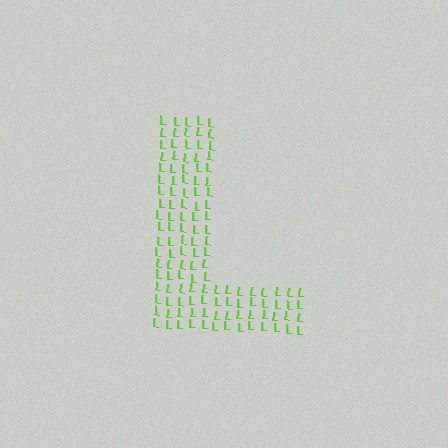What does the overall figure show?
The overall figure shows the letter L.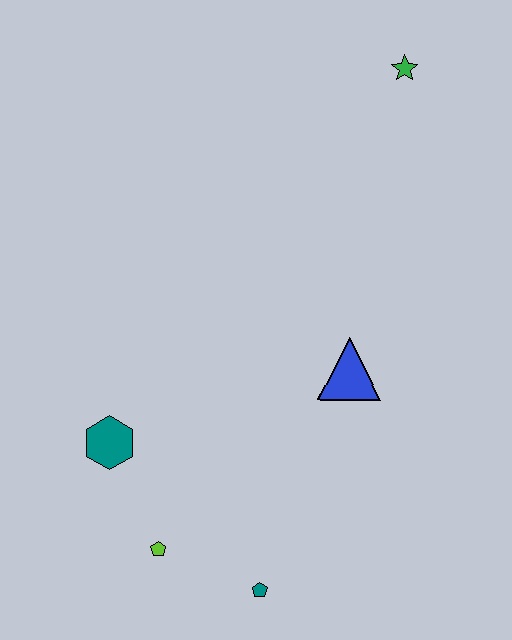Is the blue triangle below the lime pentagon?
No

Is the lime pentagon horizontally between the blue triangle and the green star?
No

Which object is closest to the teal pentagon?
The lime pentagon is closest to the teal pentagon.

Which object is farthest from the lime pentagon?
The green star is farthest from the lime pentagon.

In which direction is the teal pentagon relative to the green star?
The teal pentagon is below the green star.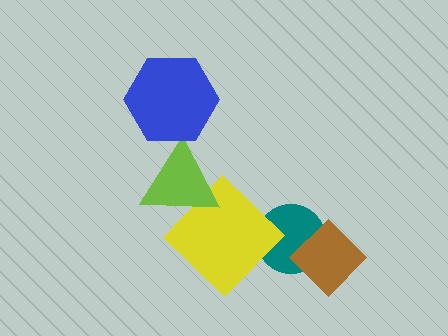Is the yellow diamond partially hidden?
Yes, it is partially covered by another shape.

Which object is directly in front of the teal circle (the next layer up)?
The brown diamond is directly in front of the teal circle.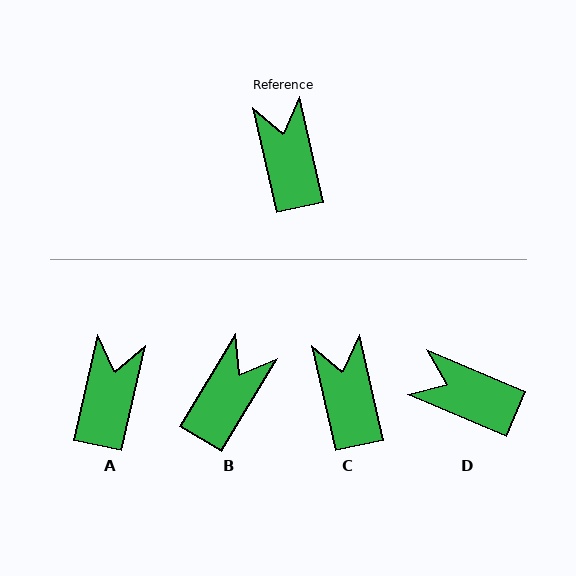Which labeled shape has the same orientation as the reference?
C.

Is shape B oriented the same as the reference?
No, it is off by about 43 degrees.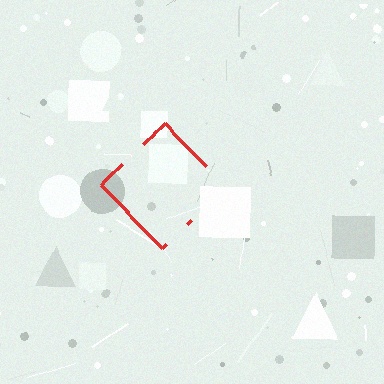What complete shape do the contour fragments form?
The contour fragments form a diamond.